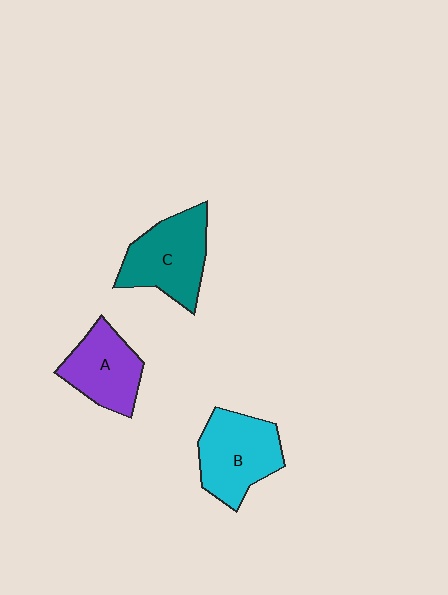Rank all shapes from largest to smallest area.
From largest to smallest: C (teal), B (cyan), A (purple).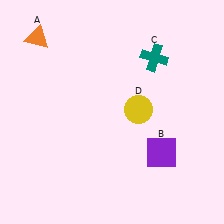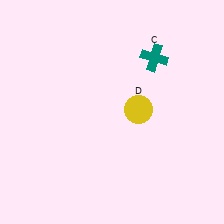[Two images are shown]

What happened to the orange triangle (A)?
The orange triangle (A) was removed in Image 2. It was in the top-left area of Image 1.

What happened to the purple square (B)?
The purple square (B) was removed in Image 2. It was in the bottom-right area of Image 1.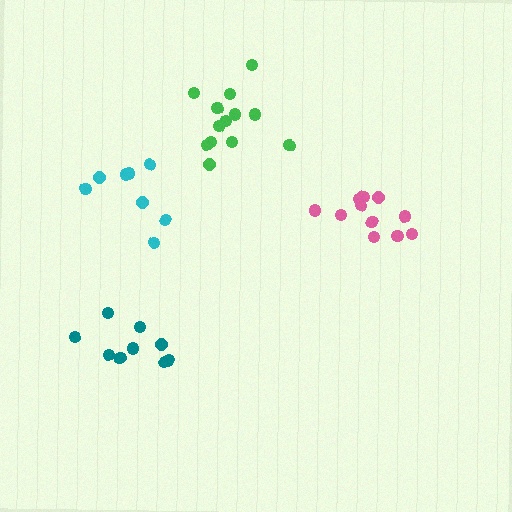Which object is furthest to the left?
The teal cluster is leftmost.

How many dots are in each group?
Group 1: 9 dots, Group 2: 11 dots, Group 3: 13 dots, Group 4: 8 dots (41 total).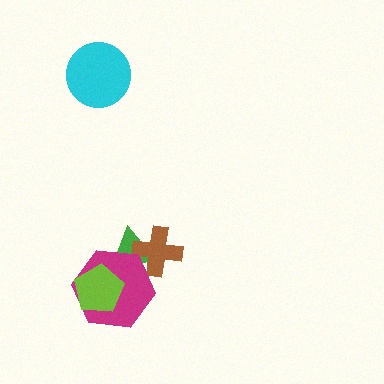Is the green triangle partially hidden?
Yes, it is partially covered by another shape.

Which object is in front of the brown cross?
The magenta hexagon is in front of the brown cross.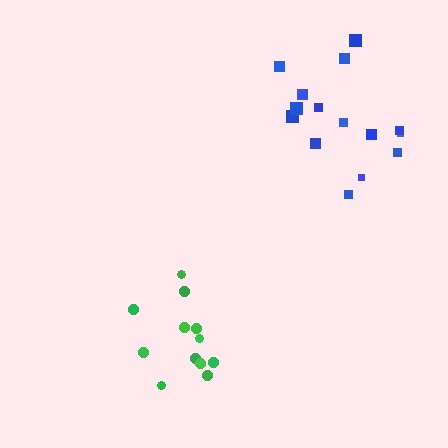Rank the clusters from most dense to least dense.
green, blue.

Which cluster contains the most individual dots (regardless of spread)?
Blue (15).